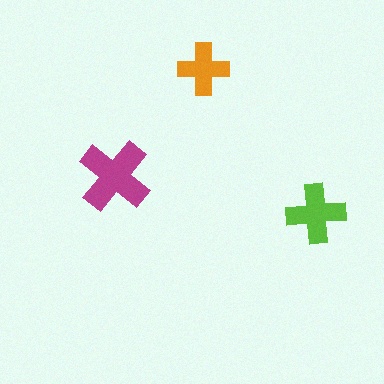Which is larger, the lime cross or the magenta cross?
The magenta one.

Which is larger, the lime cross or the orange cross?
The lime one.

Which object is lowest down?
The lime cross is bottommost.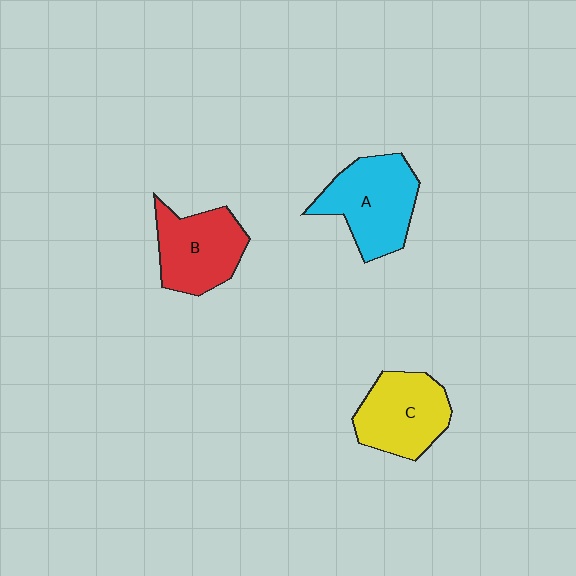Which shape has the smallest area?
Shape B (red).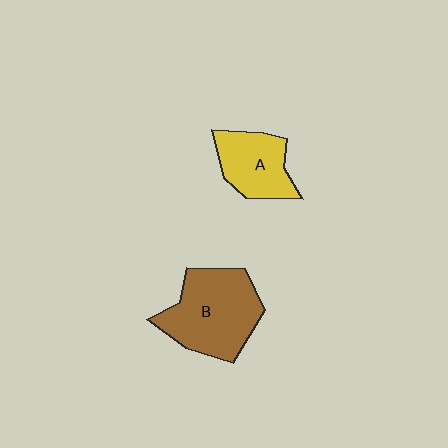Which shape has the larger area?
Shape B (brown).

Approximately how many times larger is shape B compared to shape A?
Approximately 1.6 times.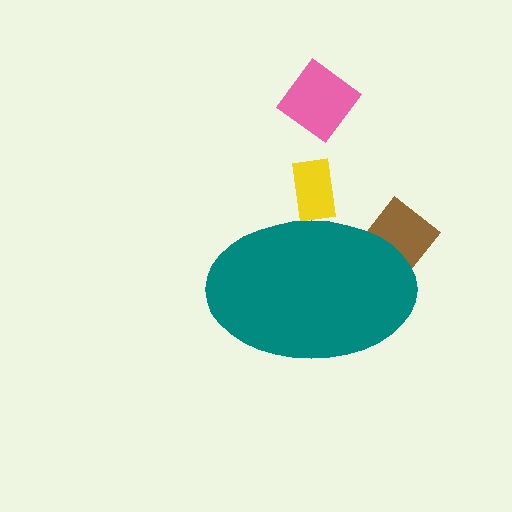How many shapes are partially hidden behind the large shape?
2 shapes are partially hidden.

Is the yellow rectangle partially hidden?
Yes, the yellow rectangle is partially hidden behind the teal ellipse.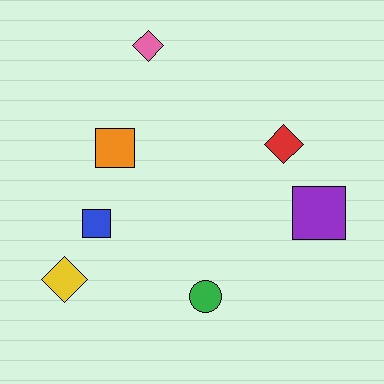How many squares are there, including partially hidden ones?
There are 3 squares.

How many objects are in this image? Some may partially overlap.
There are 7 objects.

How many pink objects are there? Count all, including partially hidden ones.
There is 1 pink object.